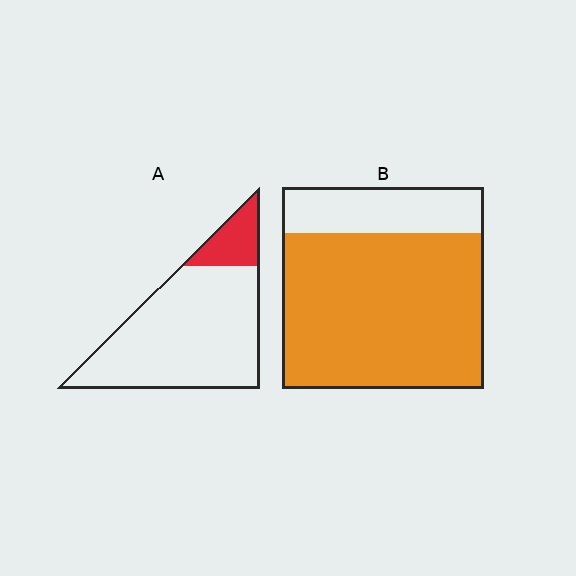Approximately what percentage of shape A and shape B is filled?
A is approximately 15% and B is approximately 75%.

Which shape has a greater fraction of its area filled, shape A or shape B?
Shape B.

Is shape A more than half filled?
No.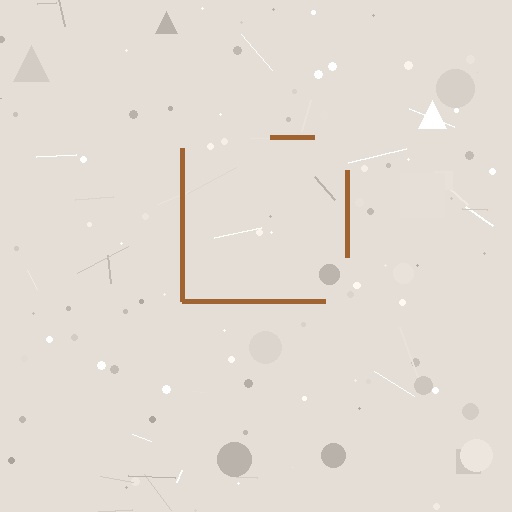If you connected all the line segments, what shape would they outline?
They would outline a square.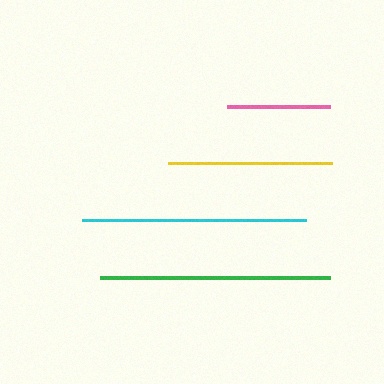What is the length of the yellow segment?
The yellow segment is approximately 164 pixels long.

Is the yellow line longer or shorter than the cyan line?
The cyan line is longer than the yellow line.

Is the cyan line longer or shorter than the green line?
The green line is longer than the cyan line.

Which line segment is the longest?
The green line is the longest at approximately 231 pixels.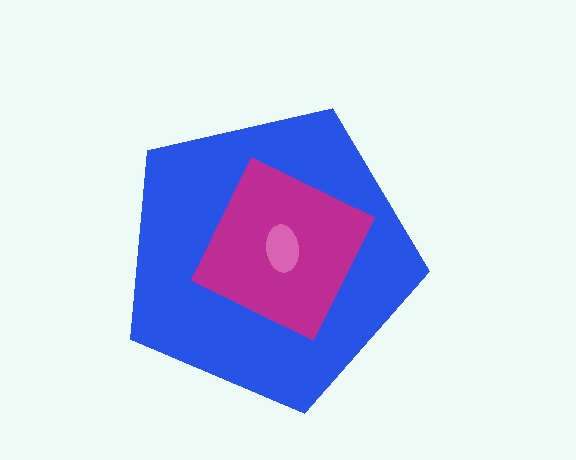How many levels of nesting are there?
3.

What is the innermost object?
The pink ellipse.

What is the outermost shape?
The blue pentagon.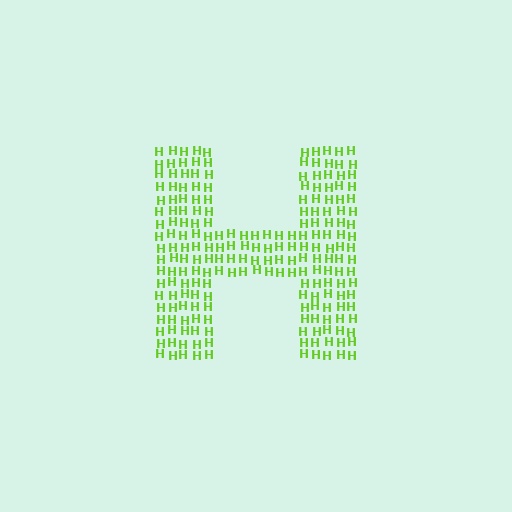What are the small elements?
The small elements are letter H's.